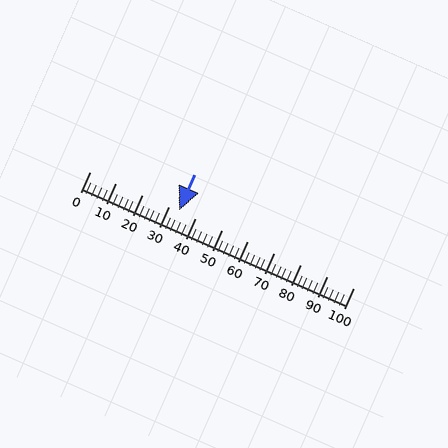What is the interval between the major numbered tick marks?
The major tick marks are spaced 10 units apart.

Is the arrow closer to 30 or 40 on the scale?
The arrow is closer to 30.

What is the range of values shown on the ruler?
The ruler shows values from 0 to 100.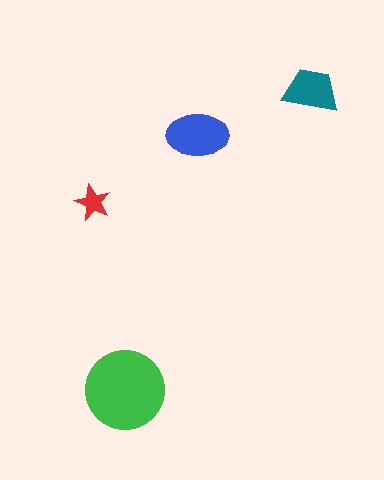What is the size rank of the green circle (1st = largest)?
1st.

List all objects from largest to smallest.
The green circle, the blue ellipse, the teal trapezoid, the red star.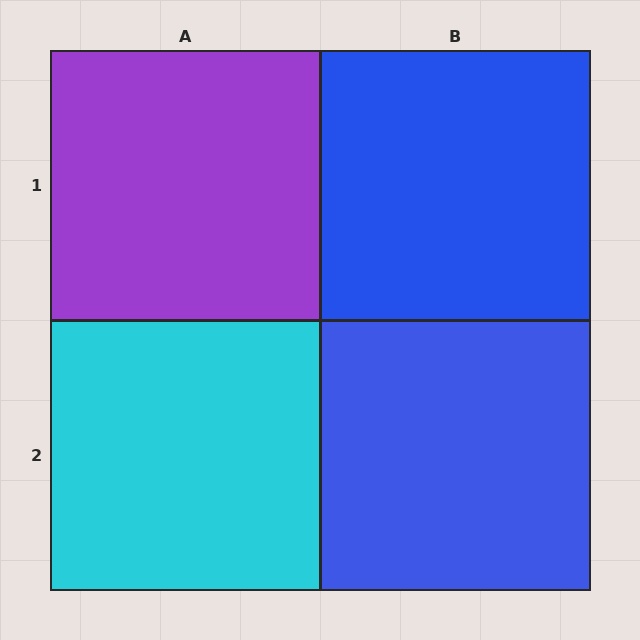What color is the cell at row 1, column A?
Purple.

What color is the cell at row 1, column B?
Blue.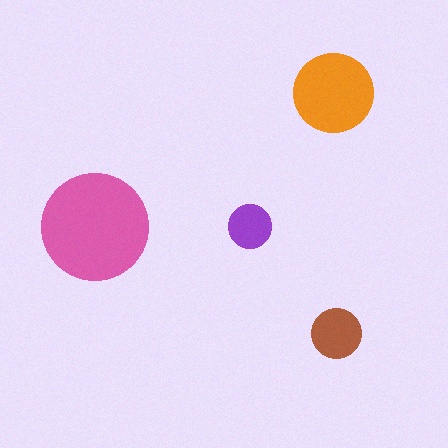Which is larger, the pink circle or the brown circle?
The pink one.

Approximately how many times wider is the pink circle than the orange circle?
About 1.5 times wider.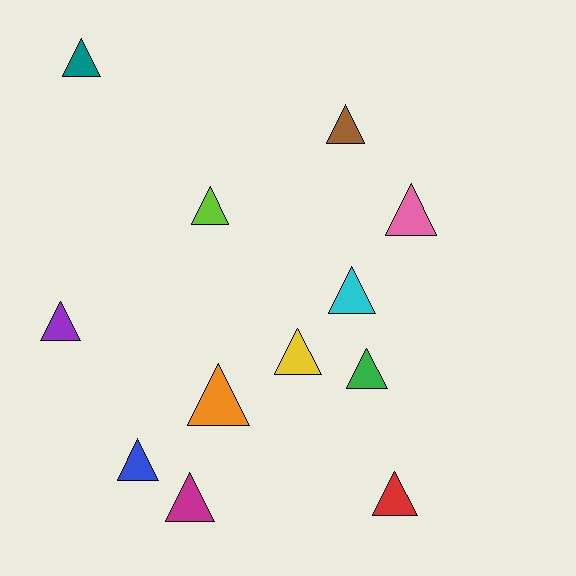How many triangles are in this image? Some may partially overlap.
There are 12 triangles.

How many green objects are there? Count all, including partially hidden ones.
There is 1 green object.